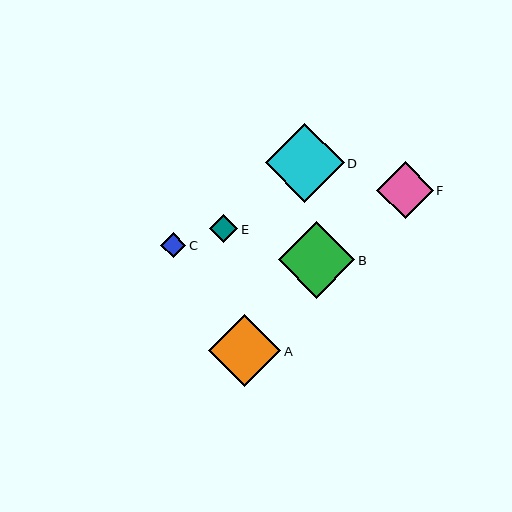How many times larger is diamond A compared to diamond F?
Diamond A is approximately 1.3 times the size of diamond F.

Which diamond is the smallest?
Diamond C is the smallest with a size of approximately 25 pixels.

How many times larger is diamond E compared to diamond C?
Diamond E is approximately 1.1 times the size of diamond C.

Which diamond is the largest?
Diamond D is the largest with a size of approximately 79 pixels.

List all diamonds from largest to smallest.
From largest to smallest: D, B, A, F, E, C.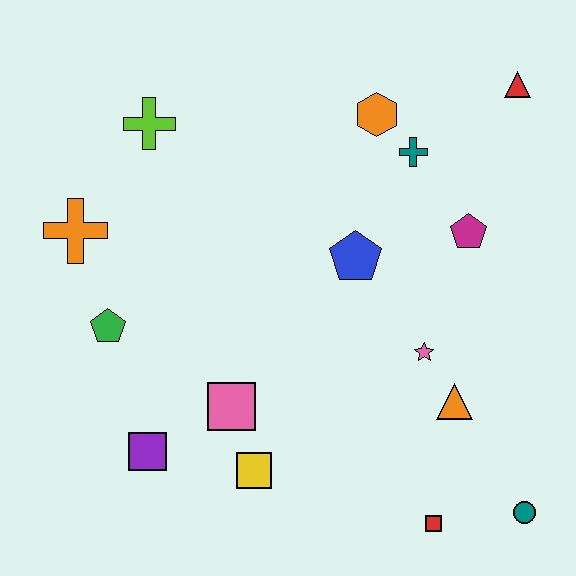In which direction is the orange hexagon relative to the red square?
The orange hexagon is above the red square.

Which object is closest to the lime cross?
The orange cross is closest to the lime cross.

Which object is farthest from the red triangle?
The purple square is farthest from the red triangle.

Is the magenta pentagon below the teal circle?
No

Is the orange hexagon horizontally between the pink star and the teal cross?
No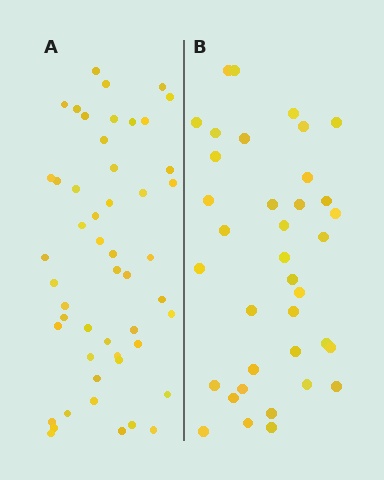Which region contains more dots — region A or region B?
Region A (the left region) has more dots.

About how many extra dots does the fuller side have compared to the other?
Region A has approximately 15 more dots than region B.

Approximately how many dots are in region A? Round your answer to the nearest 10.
About 50 dots.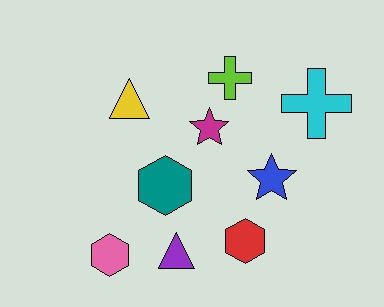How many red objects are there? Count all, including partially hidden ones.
There is 1 red object.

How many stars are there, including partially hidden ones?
There are 2 stars.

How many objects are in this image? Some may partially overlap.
There are 9 objects.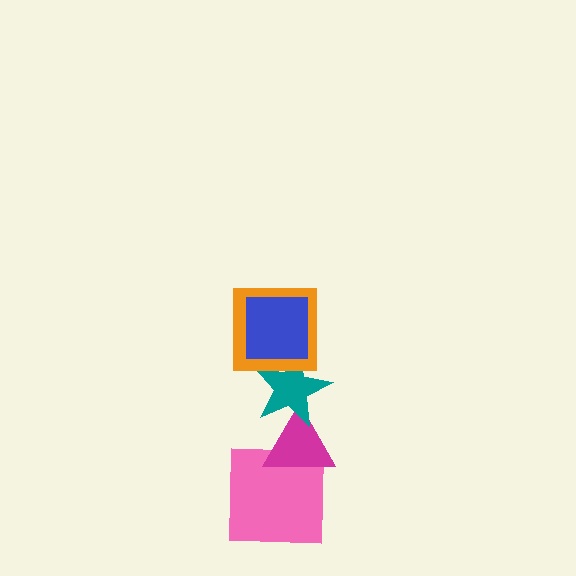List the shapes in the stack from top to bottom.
From top to bottom: the blue square, the orange square, the teal star, the magenta triangle, the pink square.